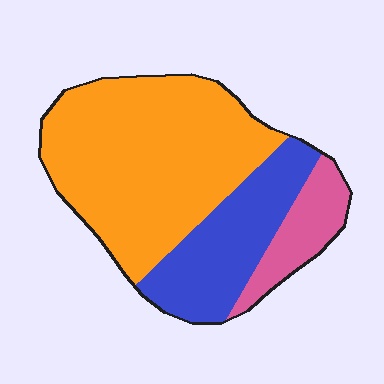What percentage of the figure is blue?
Blue takes up about one quarter (1/4) of the figure.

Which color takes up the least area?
Pink, at roughly 15%.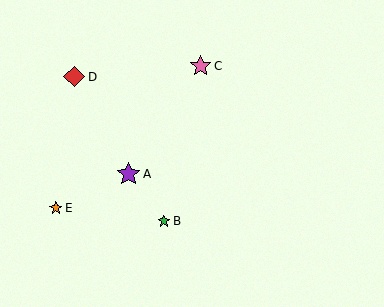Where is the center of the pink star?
The center of the pink star is at (201, 66).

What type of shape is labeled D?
Shape D is a red diamond.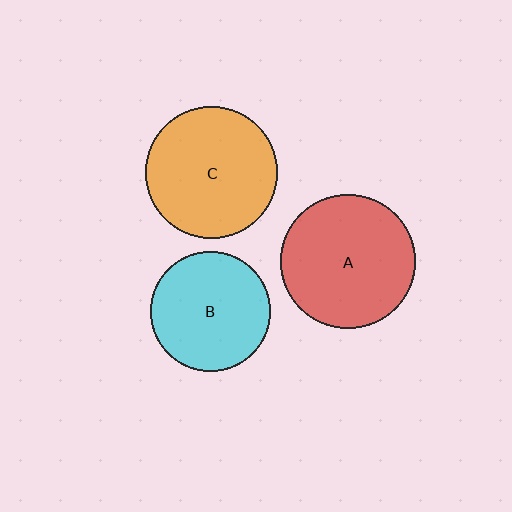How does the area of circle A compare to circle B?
Approximately 1.3 times.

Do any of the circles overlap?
No, none of the circles overlap.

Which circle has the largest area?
Circle A (red).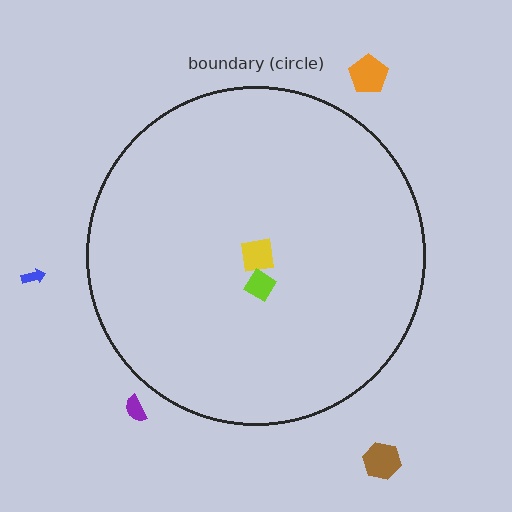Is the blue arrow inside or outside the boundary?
Outside.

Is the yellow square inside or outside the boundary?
Inside.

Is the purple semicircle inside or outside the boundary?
Outside.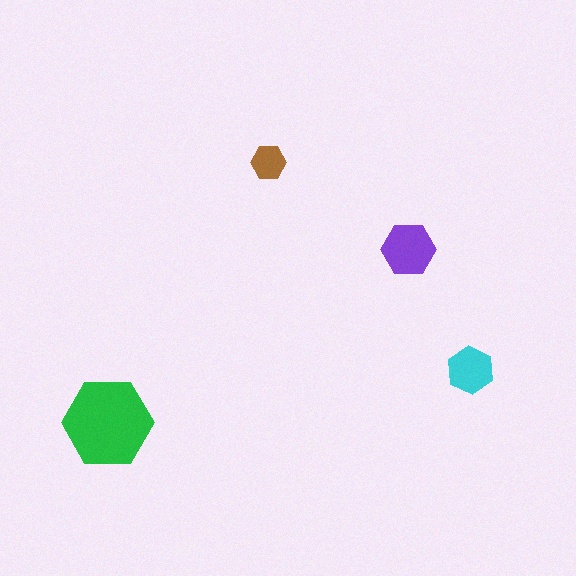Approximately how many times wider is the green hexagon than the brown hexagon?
About 2.5 times wider.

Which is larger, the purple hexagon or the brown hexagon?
The purple one.